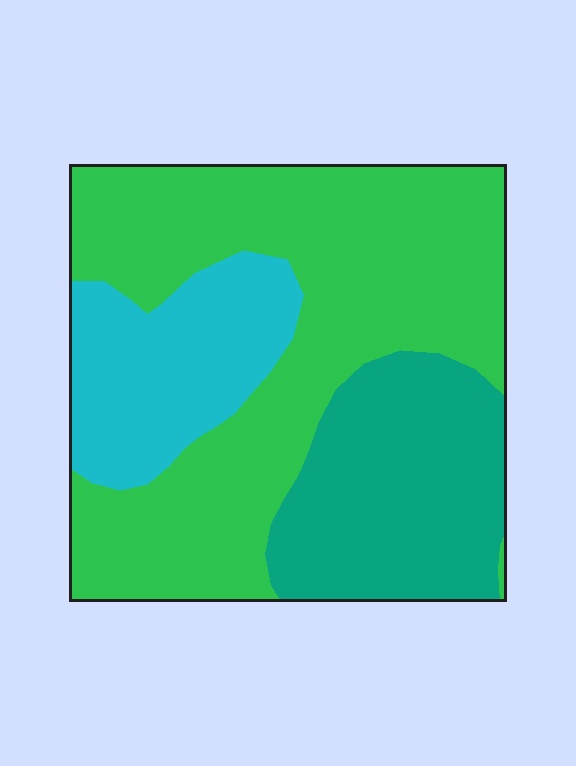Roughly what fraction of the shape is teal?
Teal takes up between a sixth and a third of the shape.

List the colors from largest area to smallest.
From largest to smallest: green, teal, cyan.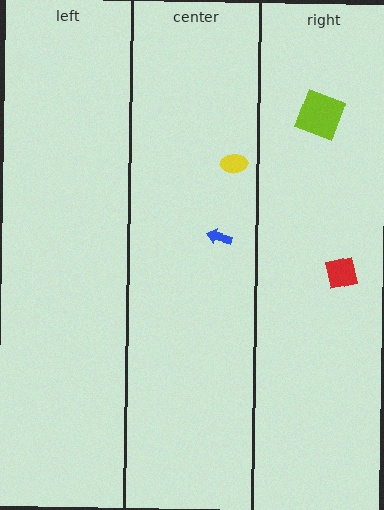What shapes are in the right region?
The lime square, the red square.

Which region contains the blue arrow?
The center region.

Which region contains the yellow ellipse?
The center region.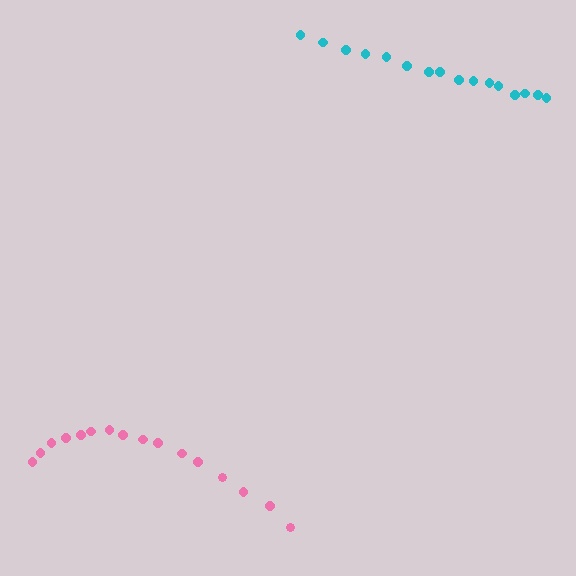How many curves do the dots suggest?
There are 2 distinct paths.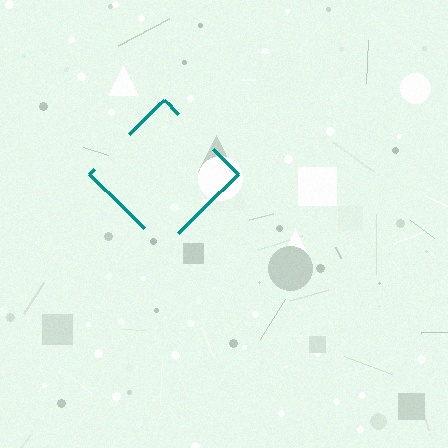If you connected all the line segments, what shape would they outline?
They would outline a diamond.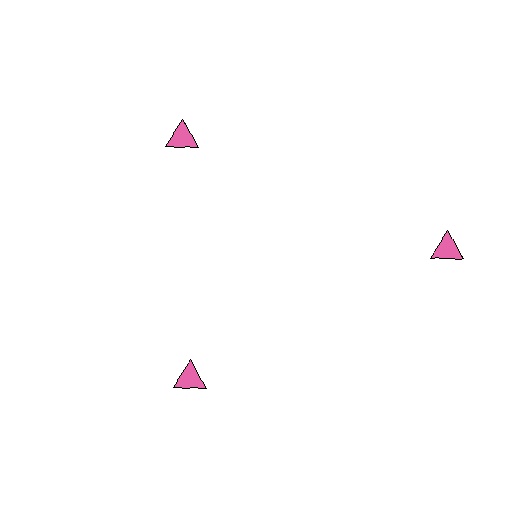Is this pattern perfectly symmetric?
No. The 3 pink triangles are arranged in a ring, but one element near the 3 o'clock position is pushed outward from the center, breaking the 3-fold rotational symmetry.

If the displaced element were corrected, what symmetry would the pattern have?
It would have 3-fold rotational symmetry — the pattern would map onto itself every 120 degrees.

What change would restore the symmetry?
The symmetry would be restored by moving it inward, back onto the ring so that all 3 triangles sit at equal angles and equal distance from the center.